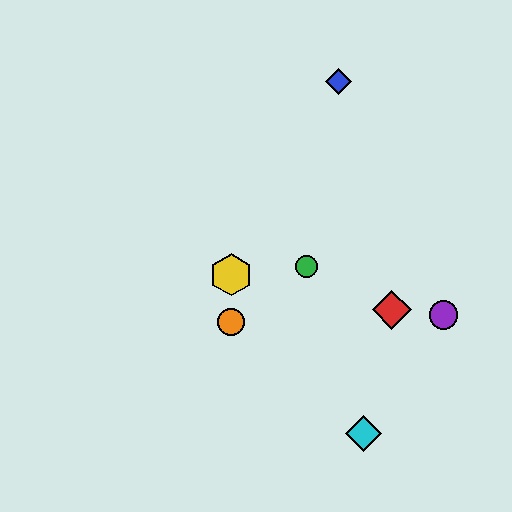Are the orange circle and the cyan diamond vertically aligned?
No, the orange circle is at x≈231 and the cyan diamond is at x≈363.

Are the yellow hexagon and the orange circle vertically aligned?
Yes, both are at x≈231.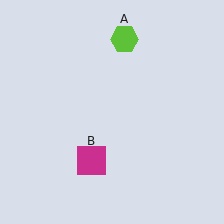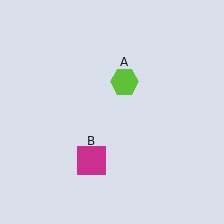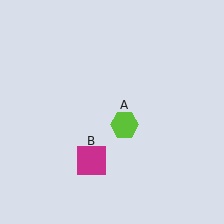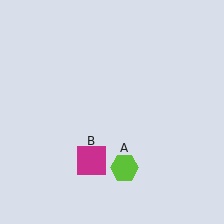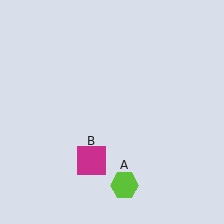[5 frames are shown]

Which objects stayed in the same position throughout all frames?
Magenta square (object B) remained stationary.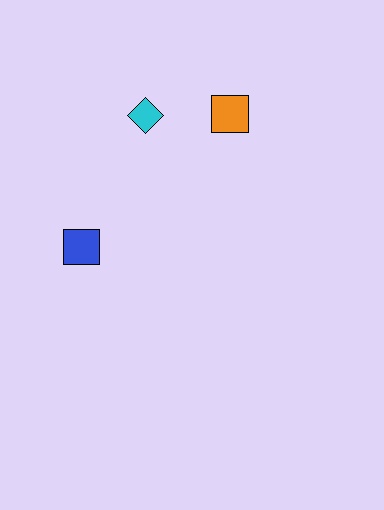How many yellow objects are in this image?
There are no yellow objects.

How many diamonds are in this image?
There is 1 diamond.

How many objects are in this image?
There are 3 objects.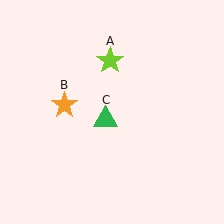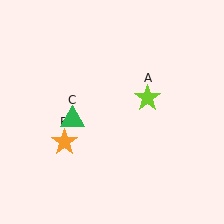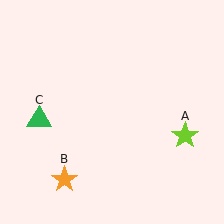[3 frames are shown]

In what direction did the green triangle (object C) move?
The green triangle (object C) moved left.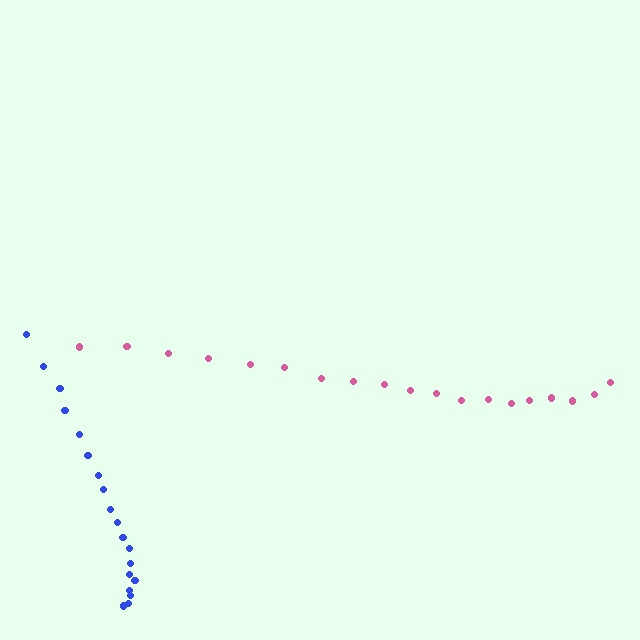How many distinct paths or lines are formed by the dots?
There are 2 distinct paths.